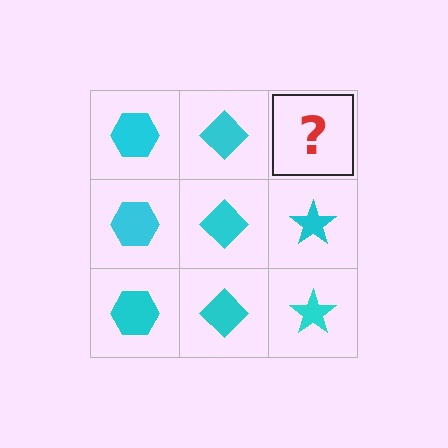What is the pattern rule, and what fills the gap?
The rule is that each column has a consistent shape. The gap should be filled with a cyan star.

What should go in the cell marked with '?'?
The missing cell should contain a cyan star.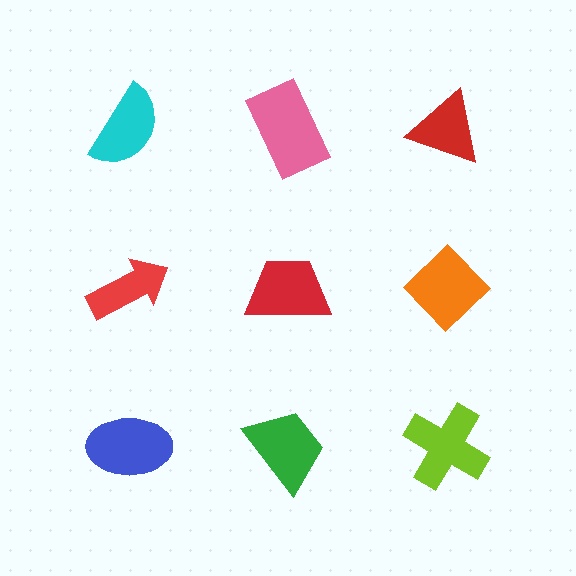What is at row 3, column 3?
A lime cross.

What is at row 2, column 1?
A red arrow.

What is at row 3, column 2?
A green trapezoid.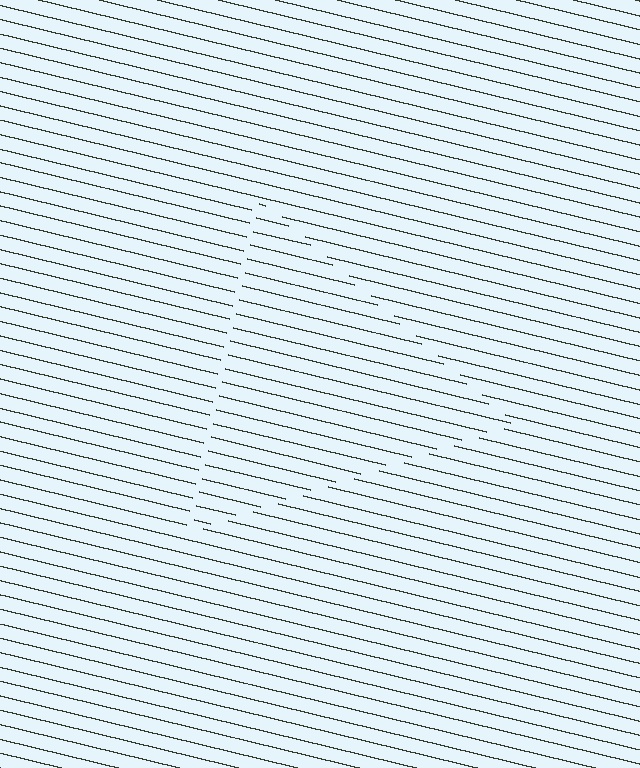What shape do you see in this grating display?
An illusory triangle. The interior of the shape contains the same grating, shifted by half a period — the contour is defined by the phase discontinuity where line-ends from the inner and outer gratings abut.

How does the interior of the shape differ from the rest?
The interior of the shape contains the same grating, shifted by half a period — the contour is defined by the phase discontinuity where line-ends from the inner and outer gratings abut.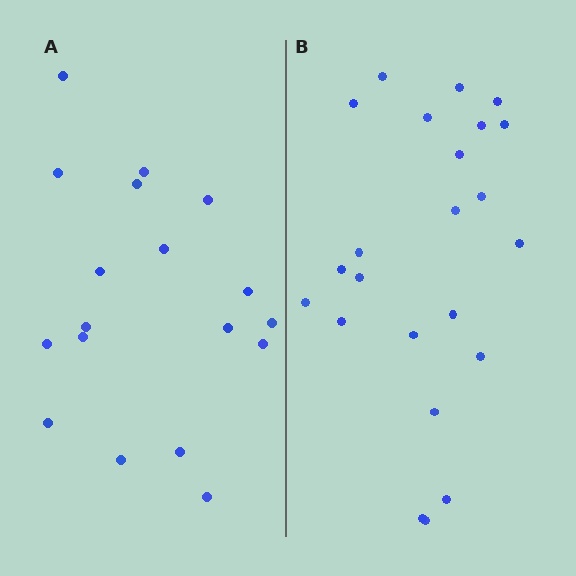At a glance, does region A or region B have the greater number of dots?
Region B (the right region) has more dots.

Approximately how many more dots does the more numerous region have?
Region B has about 5 more dots than region A.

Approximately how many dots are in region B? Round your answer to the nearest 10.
About 20 dots. (The exact count is 23, which rounds to 20.)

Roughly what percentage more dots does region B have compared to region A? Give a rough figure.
About 30% more.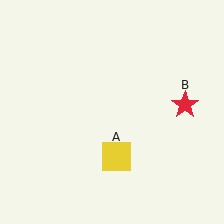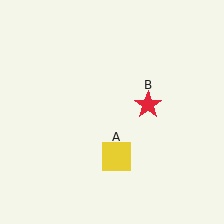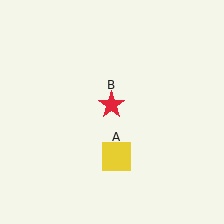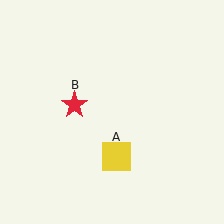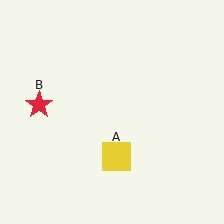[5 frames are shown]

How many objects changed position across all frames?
1 object changed position: red star (object B).